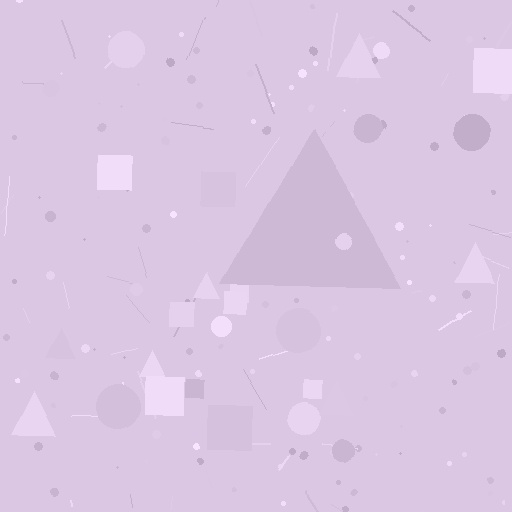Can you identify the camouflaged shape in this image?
The camouflaged shape is a triangle.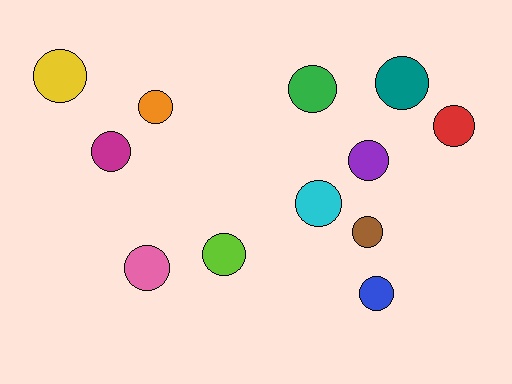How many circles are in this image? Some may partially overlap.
There are 12 circles.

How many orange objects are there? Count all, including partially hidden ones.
There is 1 orange object.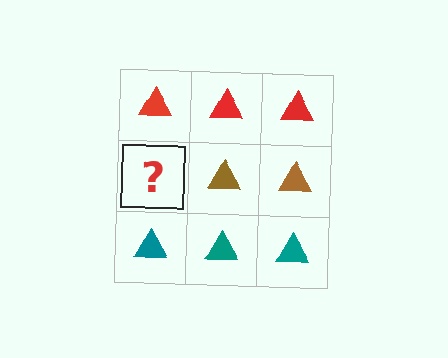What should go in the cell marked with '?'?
The missing cell should contain a brown triangle.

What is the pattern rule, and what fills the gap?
The rule is that each row has a consistent color. The gap should be filled with a brown triangle.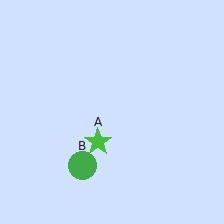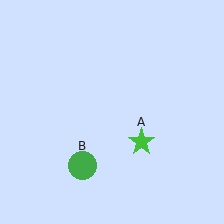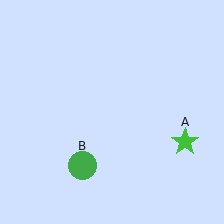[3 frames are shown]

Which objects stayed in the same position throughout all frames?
Green circle (object B) remained stationary.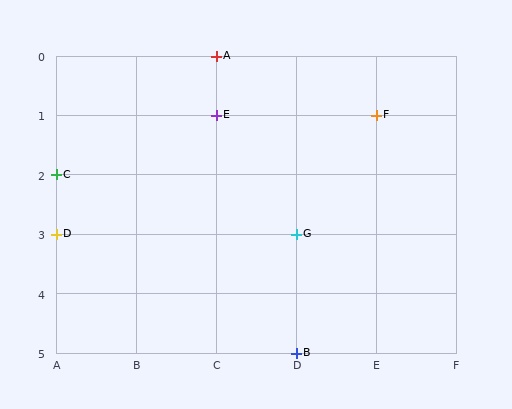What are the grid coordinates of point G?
Point G is at grid coordinates (D, 3).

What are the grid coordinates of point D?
Point D is at grid coordinates (A, 3).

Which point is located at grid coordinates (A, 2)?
Point C is at (A, 2).